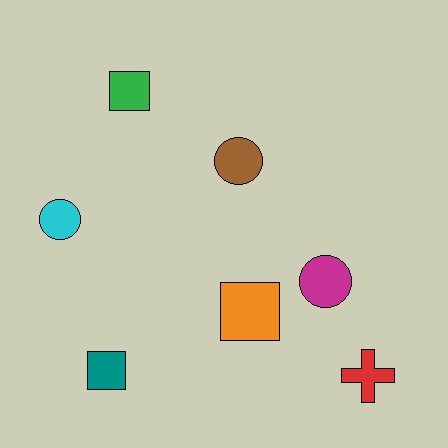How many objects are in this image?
There are 7 objects.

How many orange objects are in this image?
There is 1 orange object.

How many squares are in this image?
There are 3 squares.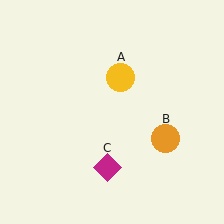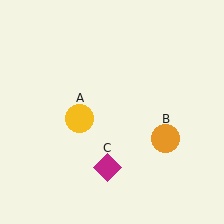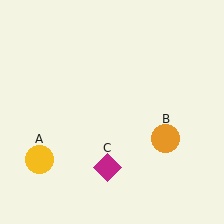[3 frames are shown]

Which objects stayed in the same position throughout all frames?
Orange circle (object B) and magenta diamond (object C) remained stationary.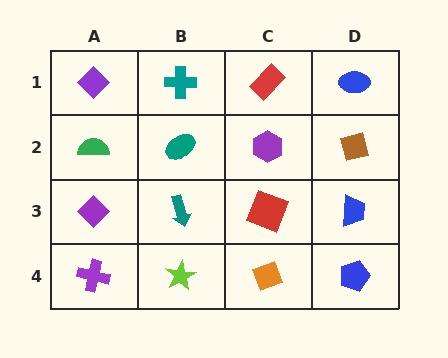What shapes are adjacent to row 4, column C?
A red square (row 3, column C), a lime star (row 4, column B), a blue pentagon (row 4, column D).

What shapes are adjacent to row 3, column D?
A brown square (row 2, column D), a blue pentagon (row 4, column D), a red square (row 3, column C).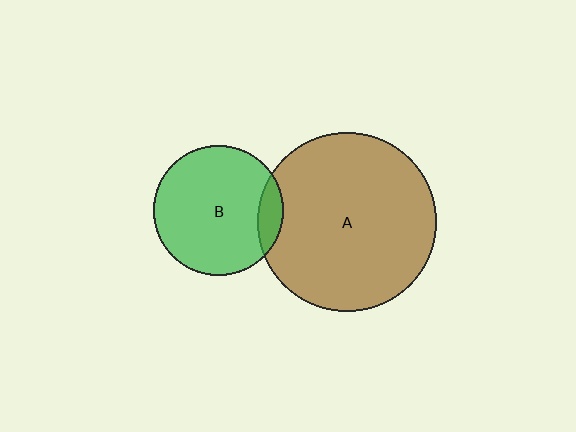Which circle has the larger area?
Circle A (brown).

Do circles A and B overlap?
Yes.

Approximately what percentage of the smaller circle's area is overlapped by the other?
Approximately 10%.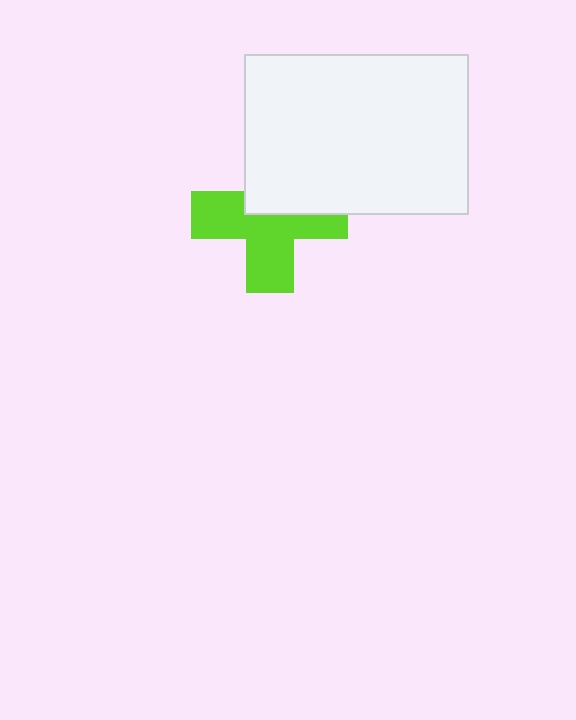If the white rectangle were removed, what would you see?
You would see the complete lime cross.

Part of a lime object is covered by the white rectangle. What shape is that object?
It is a cross.